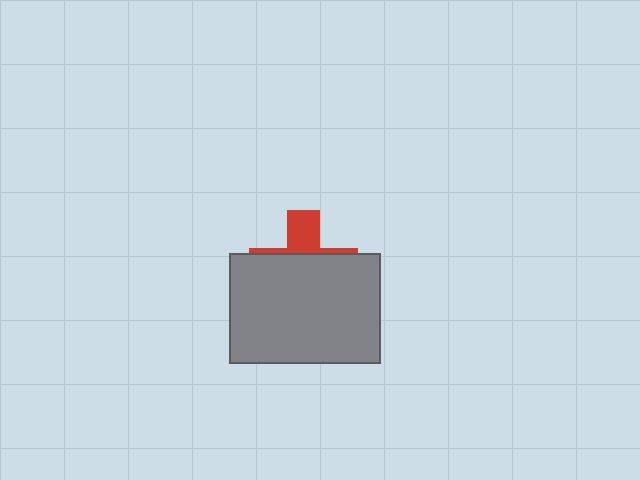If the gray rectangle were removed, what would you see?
You would see the complete red cross.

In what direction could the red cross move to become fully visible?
The red cross could move up. That would shift it out from behind the gray rectangle entirely.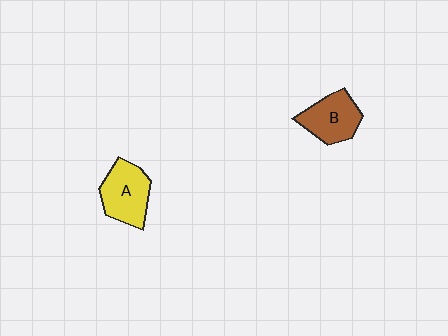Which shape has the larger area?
Shape A (yellow).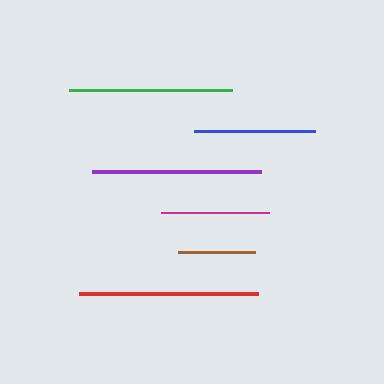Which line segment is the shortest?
The brown line is the shortest at approximately 77 pixels.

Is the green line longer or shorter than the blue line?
The green line is longer than the blue line.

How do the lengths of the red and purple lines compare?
The red and purple lines are approximately the same length.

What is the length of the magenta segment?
The magenta segment is approximately 108 pixels long.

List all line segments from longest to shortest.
From longest to shortest: red, purple, green, blue, magenta, brown.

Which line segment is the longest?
The red line is the longest at approximately 180 pixels.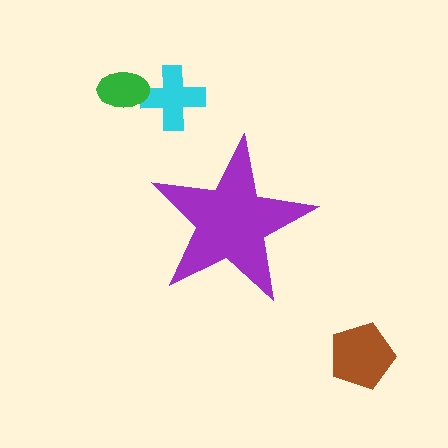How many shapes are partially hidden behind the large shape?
0 shapes are partially hidden.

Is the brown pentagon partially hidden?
No, the brown pentagon is fully visible.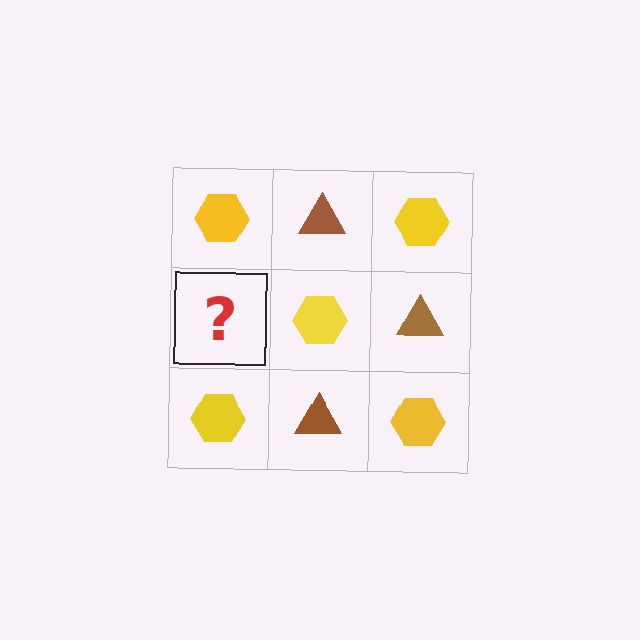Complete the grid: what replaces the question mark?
The question mark should be replaced with a brown triangle.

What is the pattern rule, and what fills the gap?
The rule is that it alternates yellow hexagon and brown triangle in a checkerboard pattern. The gap should be filled with a brown triangle.